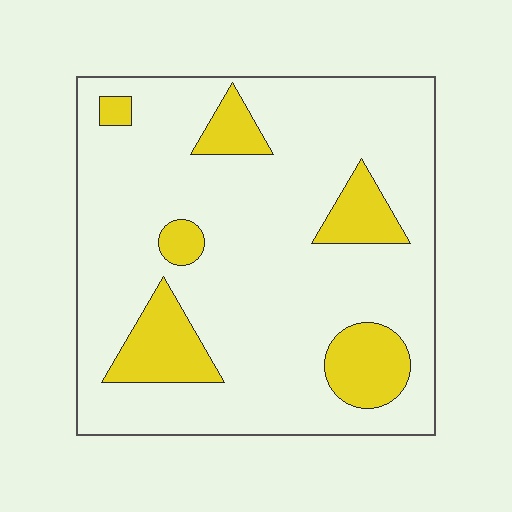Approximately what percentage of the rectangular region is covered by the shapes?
Approximately 20%.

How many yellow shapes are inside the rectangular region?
6.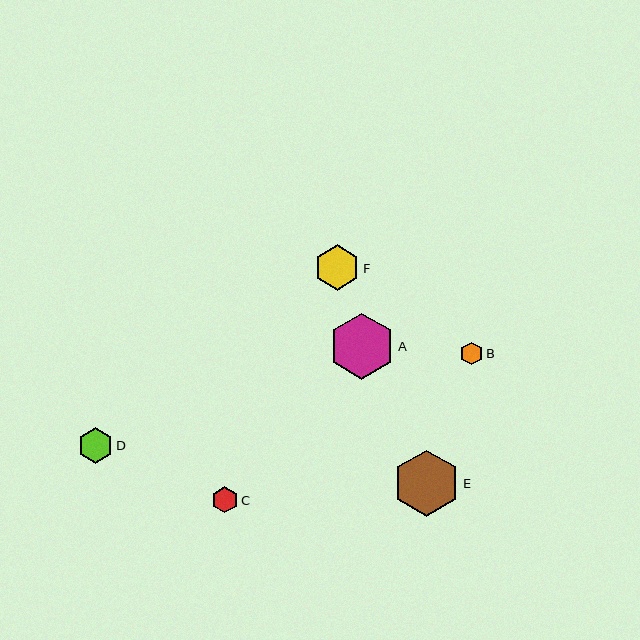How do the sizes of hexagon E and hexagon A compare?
Hexagon E and hexagon A are approximately the same size.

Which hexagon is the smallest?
Hexagon B is the smallest with a size of approximately 22 pixels.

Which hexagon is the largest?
Hexagon E is the largest with a size of approximately 66 pixels.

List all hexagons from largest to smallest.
From largest to smallest: E, A, F, D, C, B.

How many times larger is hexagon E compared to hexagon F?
Hexagon E is approximately 1.4 times the size of hexagon F.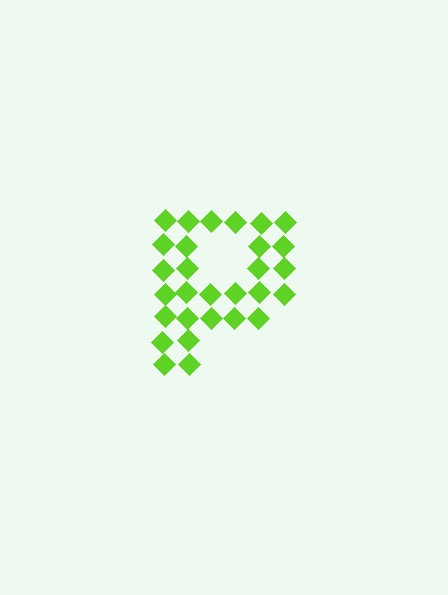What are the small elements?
The small elements are diamonds.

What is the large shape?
The large shape is the letter P.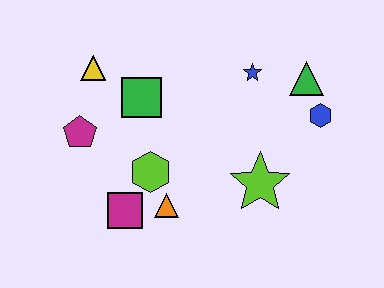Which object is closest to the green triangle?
The blue hexagon is closest to the green triangle.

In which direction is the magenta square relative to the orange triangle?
The magenta square is to the left of the orange triangle.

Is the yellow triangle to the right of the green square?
No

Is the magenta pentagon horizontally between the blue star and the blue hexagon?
No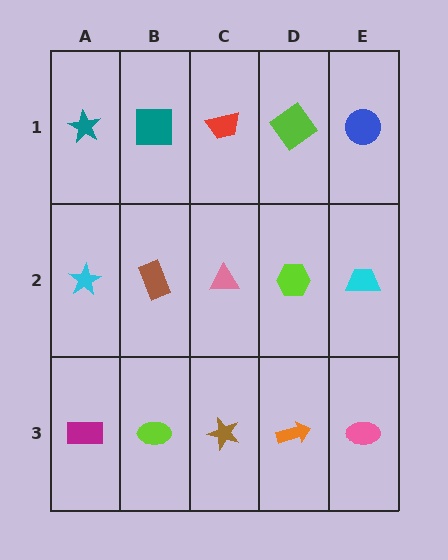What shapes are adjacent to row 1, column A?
A cyan star (row 2, column A), a teal square (row 1, column B).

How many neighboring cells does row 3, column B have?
3.